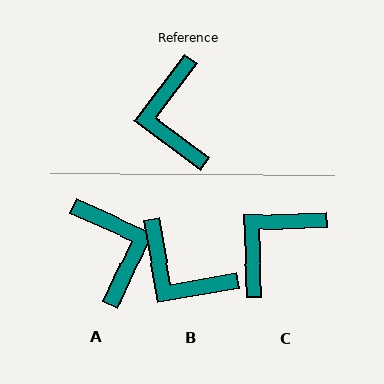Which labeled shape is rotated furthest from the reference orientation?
A, about 167 degrees away.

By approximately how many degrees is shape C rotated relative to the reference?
Approximately 51 degrees clockwise.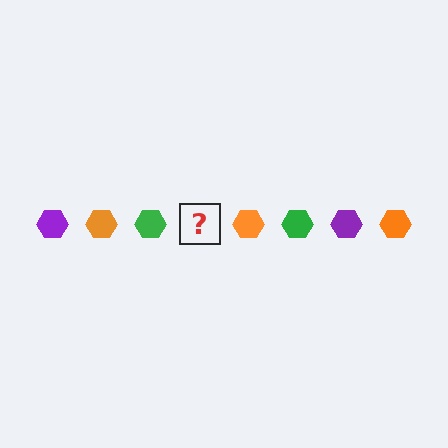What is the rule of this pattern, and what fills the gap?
The rule is that the pattern cycles through purple, orange, green hexagons. The gap should be filled with a purple hexagon.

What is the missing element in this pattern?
The missing element is a purple hexagon.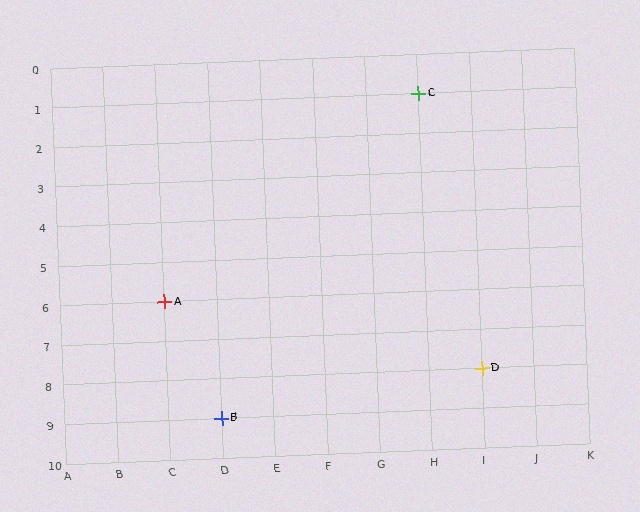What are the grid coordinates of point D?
Point D is at grid coordinates (I, 8).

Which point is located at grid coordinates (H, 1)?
Point C is at (H, 1).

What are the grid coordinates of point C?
Point C is at grid coordinates (H, 1).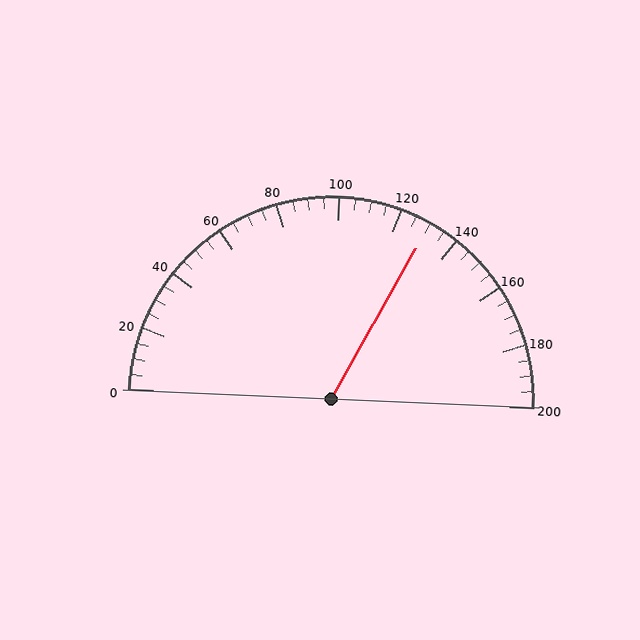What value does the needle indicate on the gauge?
The needle indicates approximately 130.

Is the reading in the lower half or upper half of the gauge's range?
The reading is in the upper half of the range (0 to 200).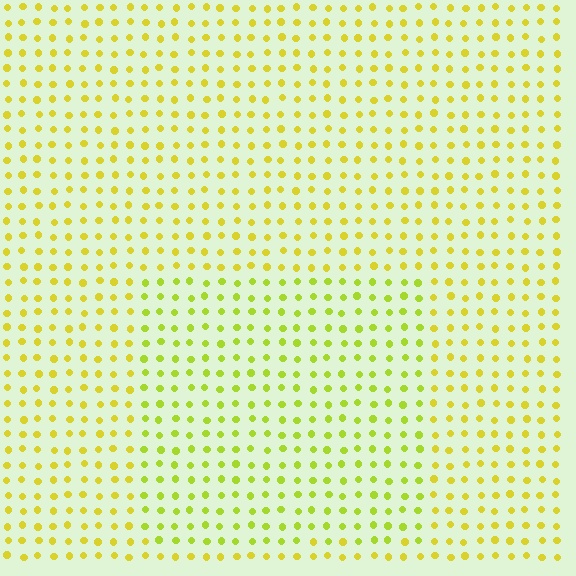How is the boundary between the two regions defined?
The boundary is defined purely by a slight shift in hue (about 22 degrees). Spacing, size, and orientation are identical on both sides.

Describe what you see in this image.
The image is filled with small yellow elements in a uniform arrangement. A rectangle-shaped region is visible where the elements are tinted to a slightly different hue, forming a subtle color boundary.